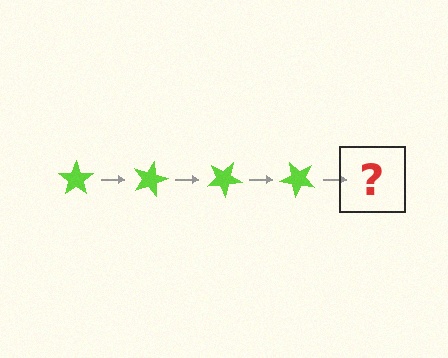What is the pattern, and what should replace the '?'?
The pattern is that the star rotates 15 degrees each step. The '?' should be a lime star rotated 60 degrees.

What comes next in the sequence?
The next element should be a lime star rotated 60 degrees.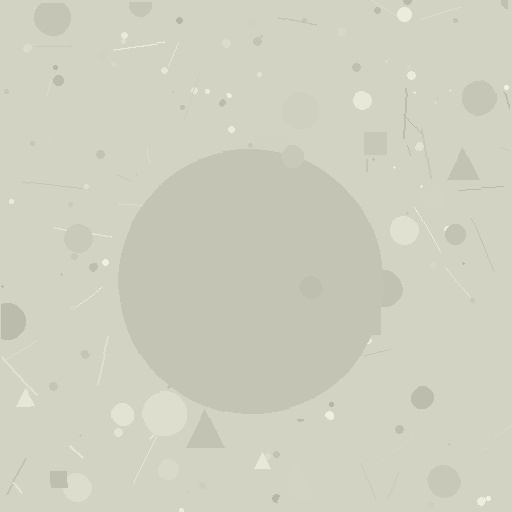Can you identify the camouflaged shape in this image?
The camouflaged shape is a circle.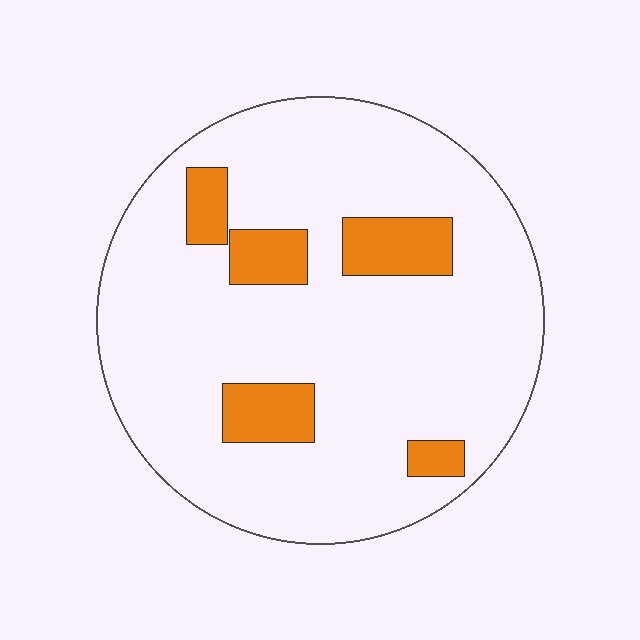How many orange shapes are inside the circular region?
5.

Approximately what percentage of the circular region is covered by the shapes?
Approximately 15%.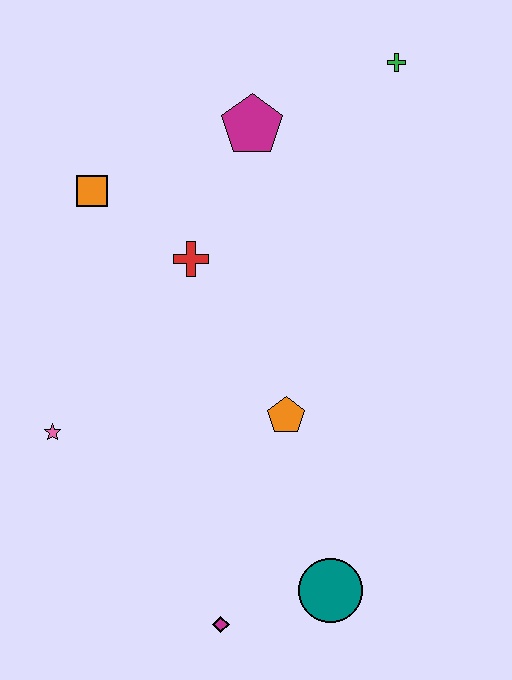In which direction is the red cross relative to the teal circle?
The red cross is above the teal circle.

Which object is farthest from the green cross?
The magenta diamond is farthest from the green cross.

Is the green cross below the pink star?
No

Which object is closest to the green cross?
The magenta pentagon is closest to the green cross.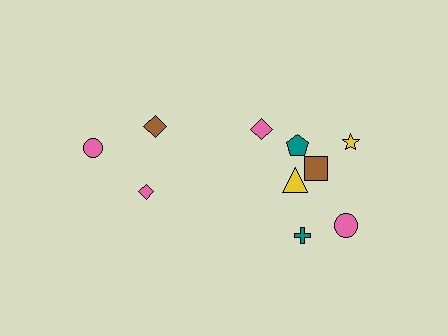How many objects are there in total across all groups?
There are 10 objects.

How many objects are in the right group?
There are 7 objects.